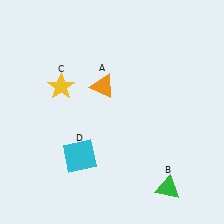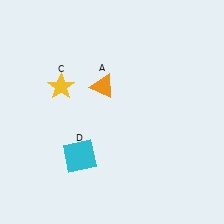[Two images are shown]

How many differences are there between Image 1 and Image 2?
There is 1 difference between the two images.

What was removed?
The green triangle (B) was removed in Image 2.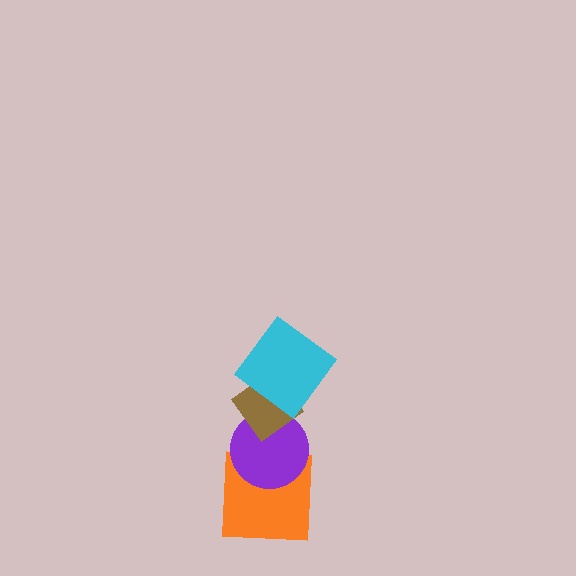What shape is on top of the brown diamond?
The cyan diamond is on top of the brown diamond.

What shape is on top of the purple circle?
The brown diamond is on top of the purple circle.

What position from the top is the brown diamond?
The brown diamond is 2nd from the top.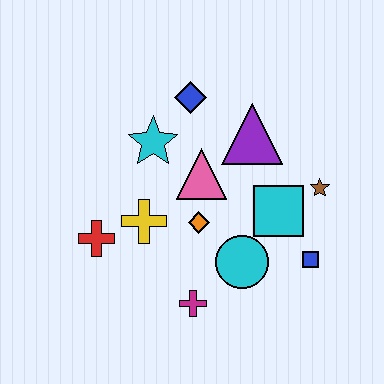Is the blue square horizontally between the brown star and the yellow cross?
Yes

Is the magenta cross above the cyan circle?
No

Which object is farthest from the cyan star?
The blue square is farthest from the cyan star.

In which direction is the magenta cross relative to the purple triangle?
The magenta cross is below the purple triangle.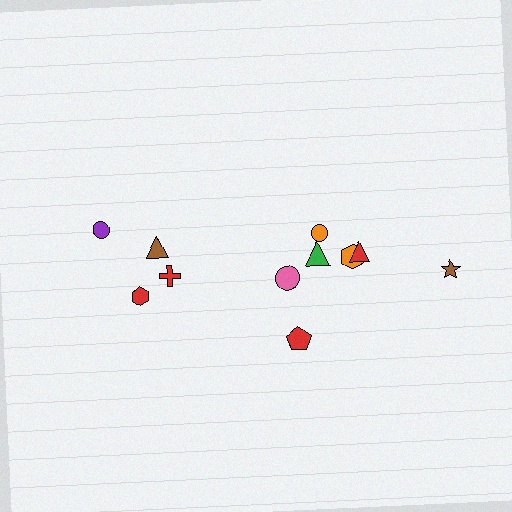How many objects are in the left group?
There are 4 objects.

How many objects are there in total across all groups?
There are 11 objects.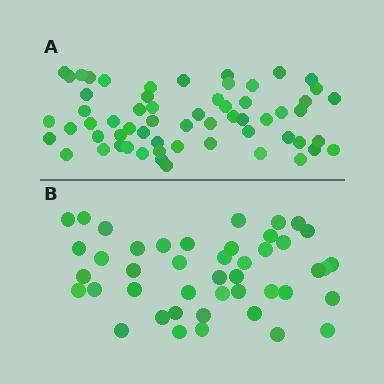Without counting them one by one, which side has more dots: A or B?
Region A (the top region) has more dots.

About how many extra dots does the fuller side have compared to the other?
Region A has approximately 15 more dots than region B.